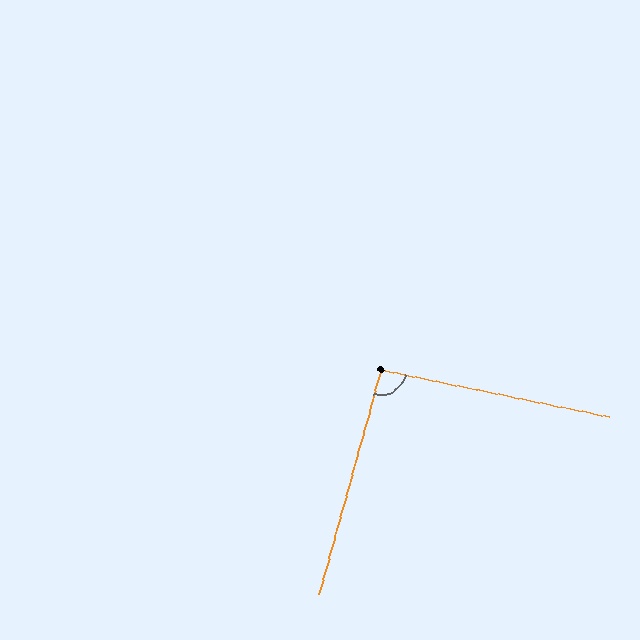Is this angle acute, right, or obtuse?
It is approximately a right angle.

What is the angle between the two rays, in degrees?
Approximately 93 degrees.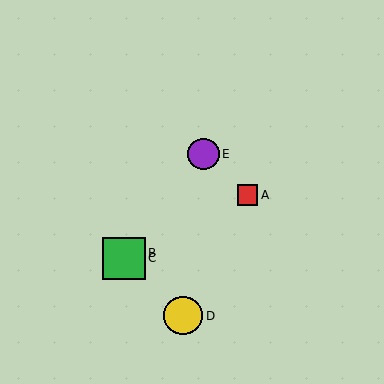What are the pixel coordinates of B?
Object B is at (134, 253).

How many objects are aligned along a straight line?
3 objects (A, B, C) are aligned along a straight line.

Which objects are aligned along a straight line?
Objects A, B, C are aligned along a straight line.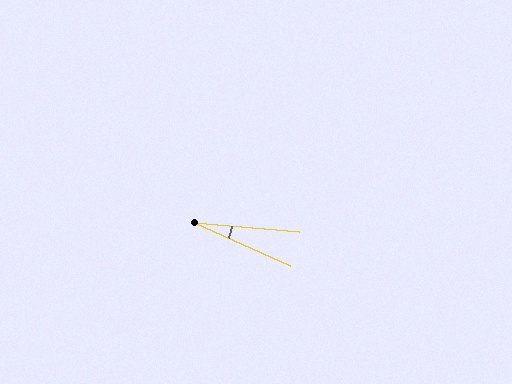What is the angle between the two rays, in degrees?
Approximately 19 degrees.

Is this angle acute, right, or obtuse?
It is acute.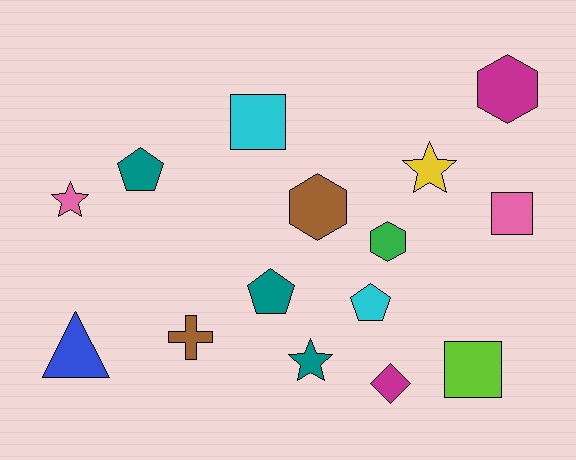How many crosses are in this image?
There is 1 cross.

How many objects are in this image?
There are 15 objects.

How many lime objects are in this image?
There is 1 lime object.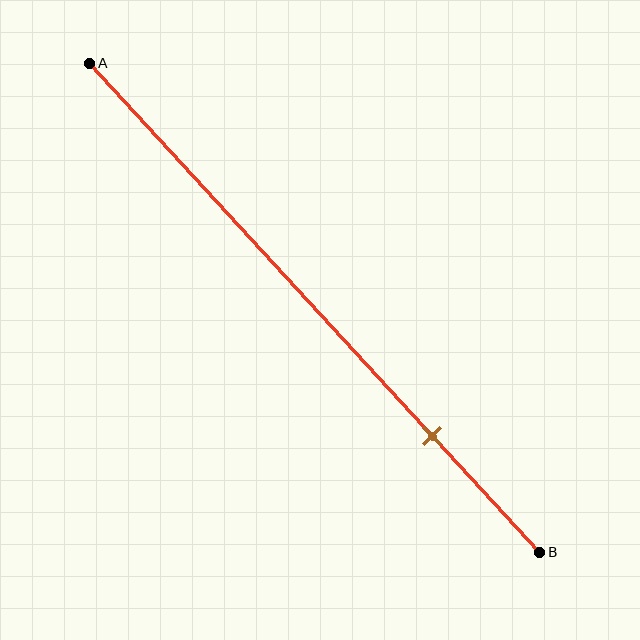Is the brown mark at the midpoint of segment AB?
No, the mark is at about 75% from A, not at the 50% midpoint.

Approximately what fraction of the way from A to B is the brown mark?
The brown mark is approximately 75% of the way from A to B.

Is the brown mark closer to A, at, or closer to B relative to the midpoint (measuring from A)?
The brown mark is closer to point B than the midpoint of segment AB.